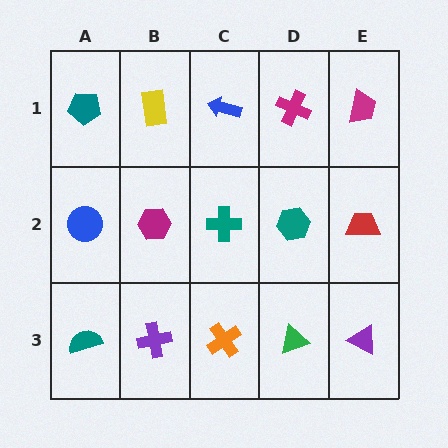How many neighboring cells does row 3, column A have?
2.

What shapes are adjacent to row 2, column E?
A magenta trapezoid (row 1, column E), a purple triangle (row 3, column E), a teal hexagon (row 2, column D).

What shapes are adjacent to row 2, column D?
A magenta cross (row 1, column D), a green triangle (row 3, column D), a teal cross (row 2, column C), a red trapezoid (row 2, column E).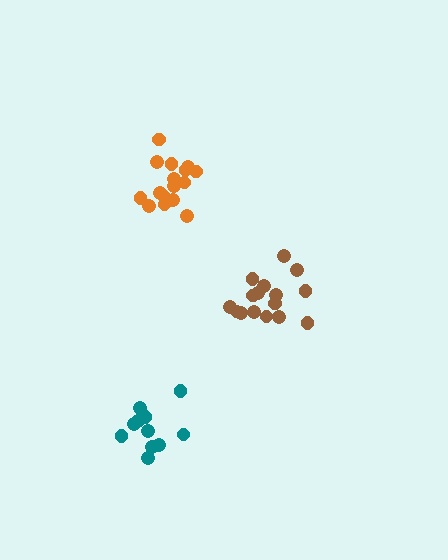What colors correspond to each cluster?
The clusters are colored: orange, teal, brown.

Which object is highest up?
The orange cluster is topmost.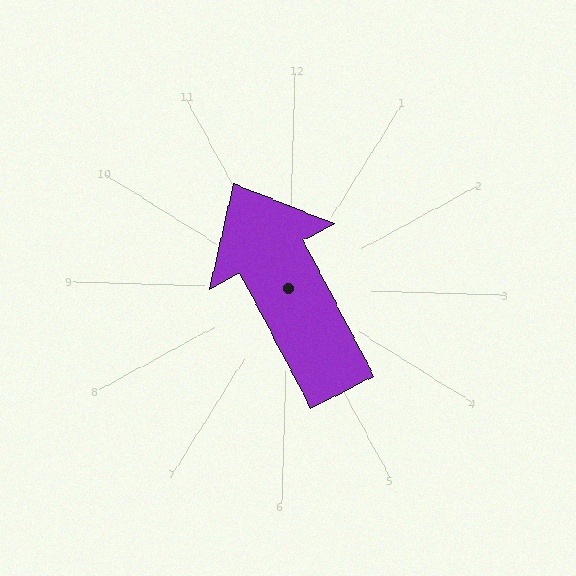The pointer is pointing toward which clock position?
Roughly 11 o'clock.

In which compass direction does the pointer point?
Northwest.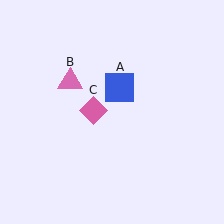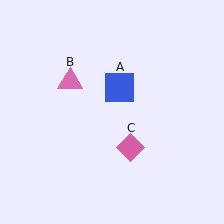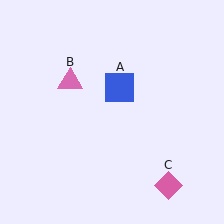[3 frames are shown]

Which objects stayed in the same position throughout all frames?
Blue square (object A) and pink triangle (object B) remained stationary.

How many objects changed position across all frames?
1 object changed position: pink diamond (object C).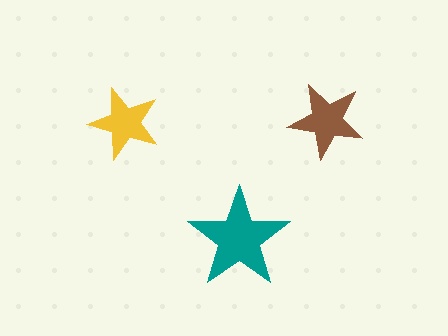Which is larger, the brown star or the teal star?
The teal one.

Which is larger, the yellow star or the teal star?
The teal one.